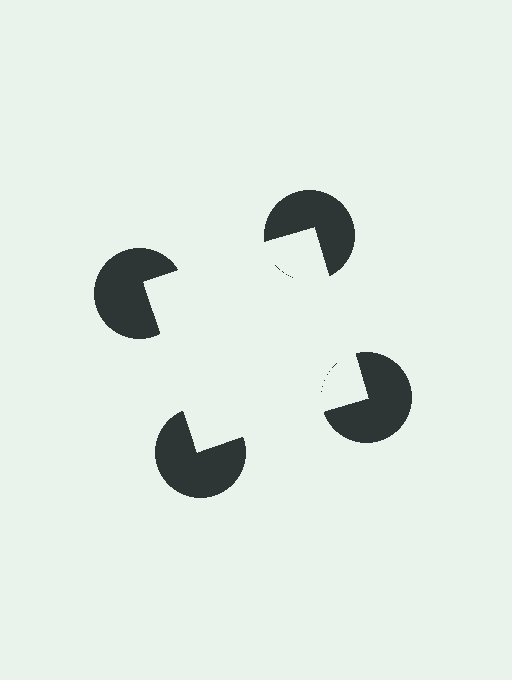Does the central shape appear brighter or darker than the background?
It typically appears slightly brighter than the background, even though no actual brightness change is drawn.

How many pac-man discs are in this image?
There are 4 — one at each vertex of the illusory square.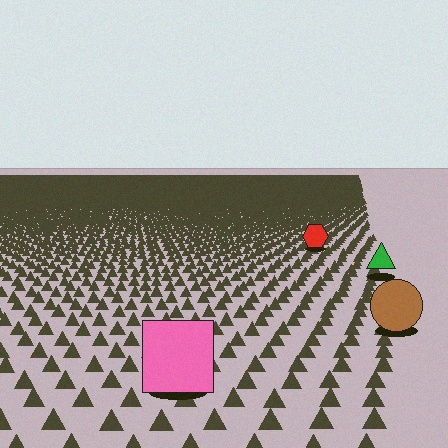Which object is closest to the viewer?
The pink square is closest. The texture marks near it are larger and more spread out.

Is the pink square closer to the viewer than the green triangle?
Yes. The pink square is closer — you can tell from the texture gradient: the ground texture is coarser near it.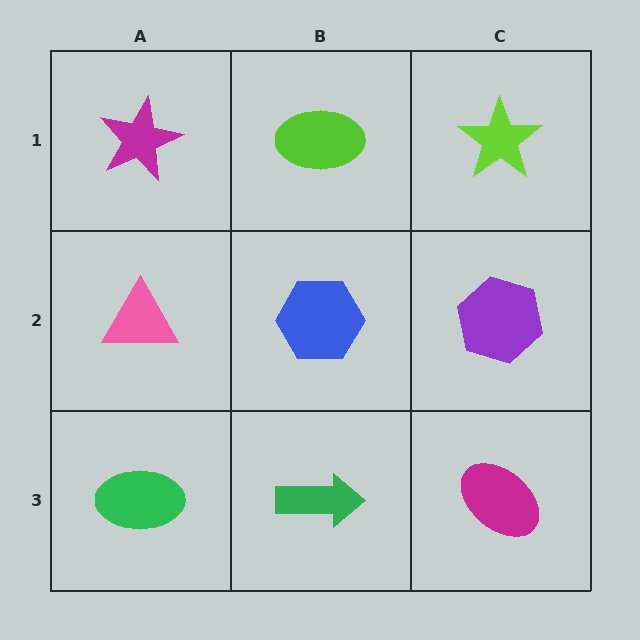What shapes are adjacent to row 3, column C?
A purple hexagon (row 2, column C), a green arrow (row 3, column B).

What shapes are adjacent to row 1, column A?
A pink triangle (row 2, column A), a lime ellipse (row 1, column B).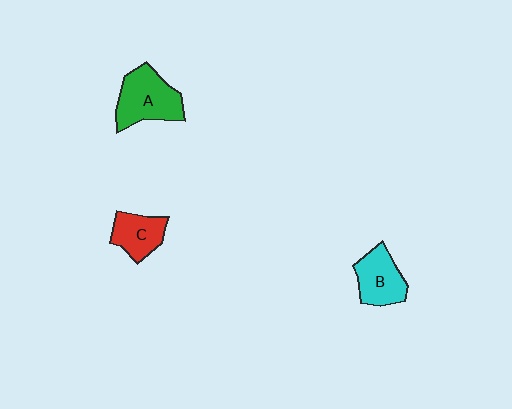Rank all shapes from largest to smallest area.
From largest to smallest: A (green), B (cyan), C (red).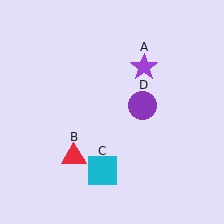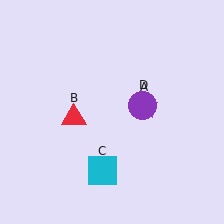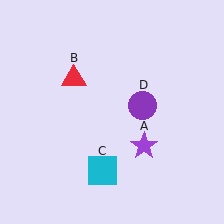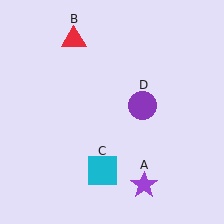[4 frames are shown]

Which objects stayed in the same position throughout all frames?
Cyan square (object C) and purple circle (object D) remained stationary.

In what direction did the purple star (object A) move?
The purple star (object A) moved down.